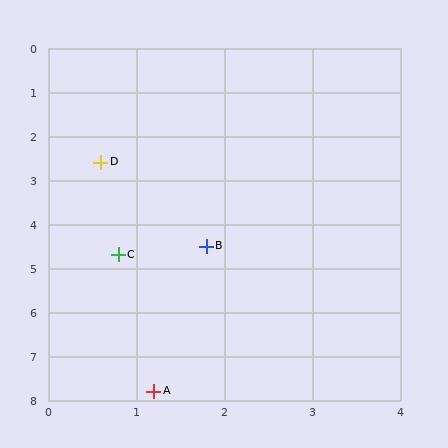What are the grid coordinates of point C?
Point C is at approximately (0.8, 4.7).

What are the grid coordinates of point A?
Point A is at approximately (1.2, 7.8).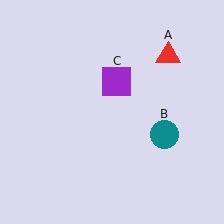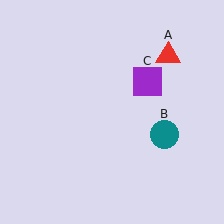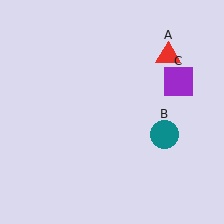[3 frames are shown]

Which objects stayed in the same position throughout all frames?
Red triangle (object A) and teal circle (object B) remained stationary.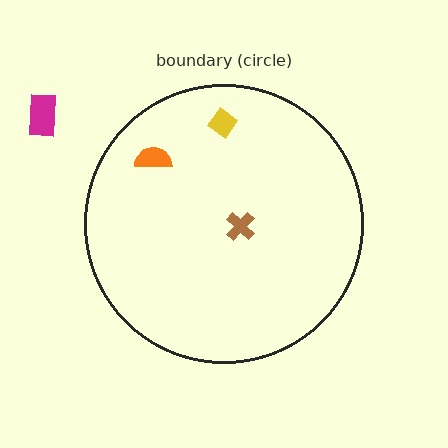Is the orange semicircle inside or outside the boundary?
Inside.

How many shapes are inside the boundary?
3 inside, 1 outside.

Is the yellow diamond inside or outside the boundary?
Inside.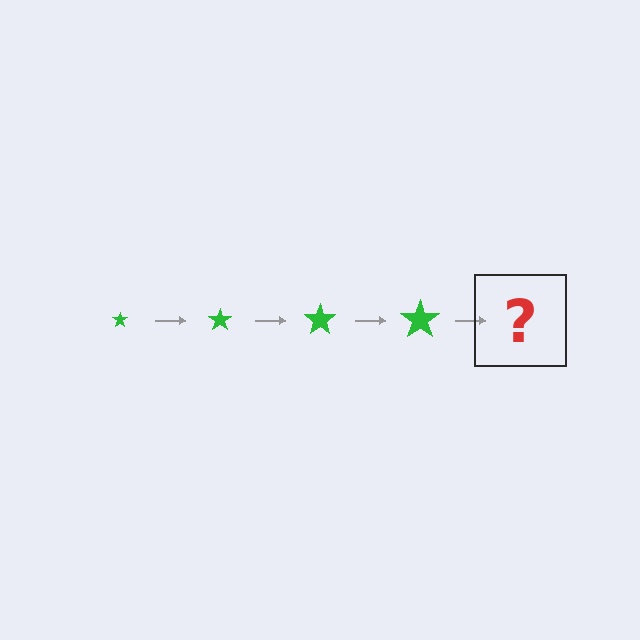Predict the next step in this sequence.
The next step is a green star, larger than the previous one.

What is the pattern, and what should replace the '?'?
The pattern is that the star gets progressively larger each step. The '?' should be a green star, larger than the previous one.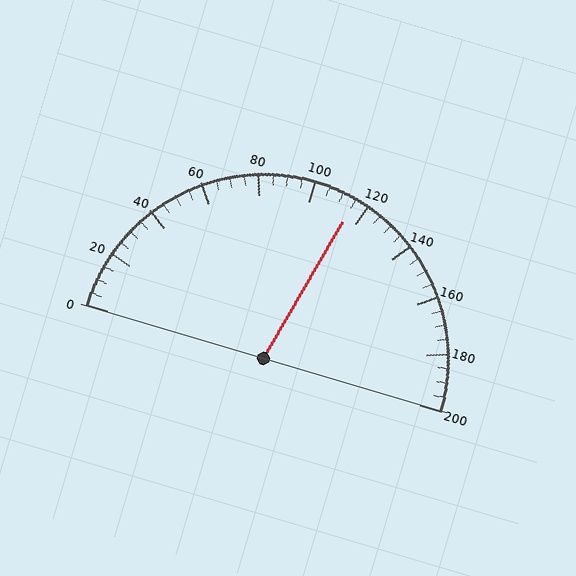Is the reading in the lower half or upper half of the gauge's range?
The reading is in the upper half of the range (0 to 200).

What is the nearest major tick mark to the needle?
The nearest major tick mark is 120.